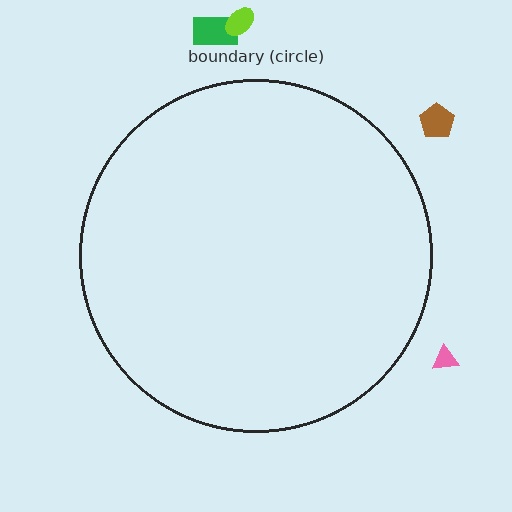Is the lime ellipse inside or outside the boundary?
Outside.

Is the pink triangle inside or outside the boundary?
Outside.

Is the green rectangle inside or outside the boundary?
Outside.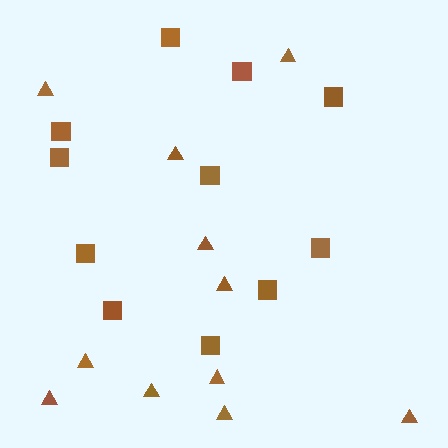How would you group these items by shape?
There are 2 groups: one group of squares (11) and one group of triangles (11).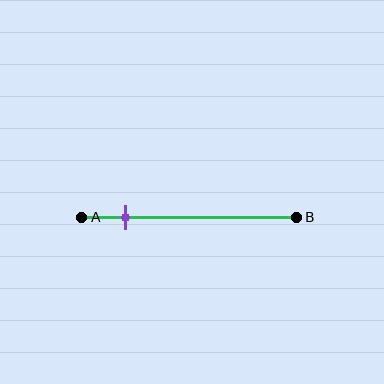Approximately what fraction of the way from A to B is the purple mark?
The purple mark is approximately 20% of the way from A to B.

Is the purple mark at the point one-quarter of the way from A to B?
No, the mark is at about 20% from A, not at the 25% one-quarter point.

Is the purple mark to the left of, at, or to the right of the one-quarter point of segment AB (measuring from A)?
The purple mark is to the left of the one-quarter point of segment AB.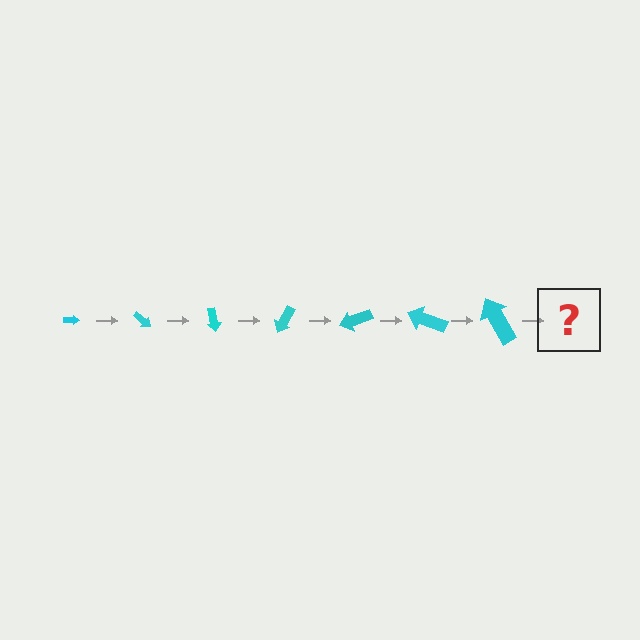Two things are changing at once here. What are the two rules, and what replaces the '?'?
The two rules are that the arrow grows larger each step and it rotates 40 degrees each step. The '?' should be an arrow, larger than the previous one and rotated 280 degrees from the start.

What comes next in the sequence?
The next element should be an arrow, larger than the previous one and rotated 280 degrees from the start.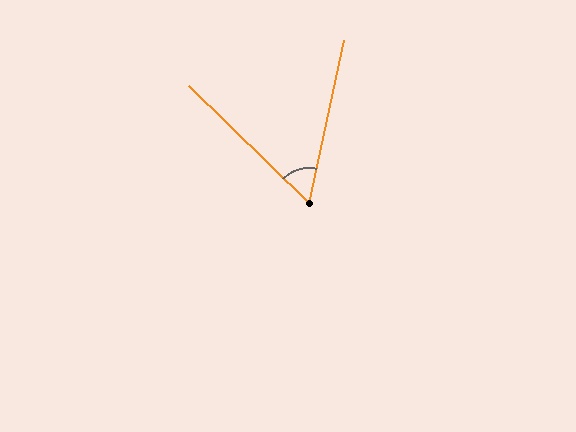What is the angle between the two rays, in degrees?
Approximately 58 degrees.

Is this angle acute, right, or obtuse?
It is acute.